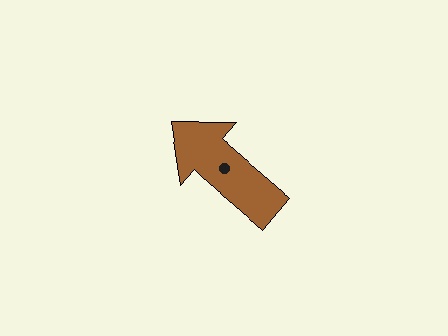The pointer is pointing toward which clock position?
Roughly 10 o'clock.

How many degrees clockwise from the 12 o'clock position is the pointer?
Approximately 310 degrees.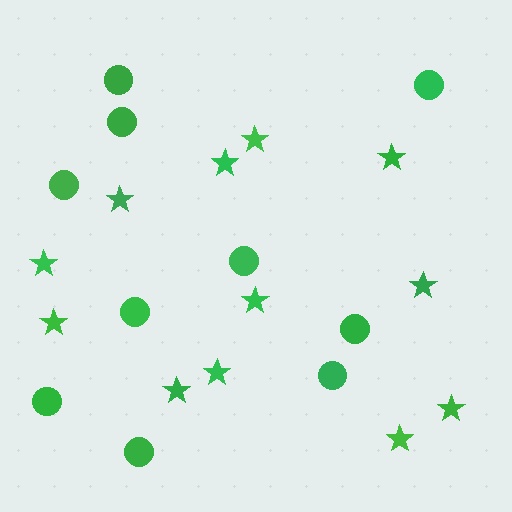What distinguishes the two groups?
There are 2 groups: one group of stars (12) and one group of circles (10).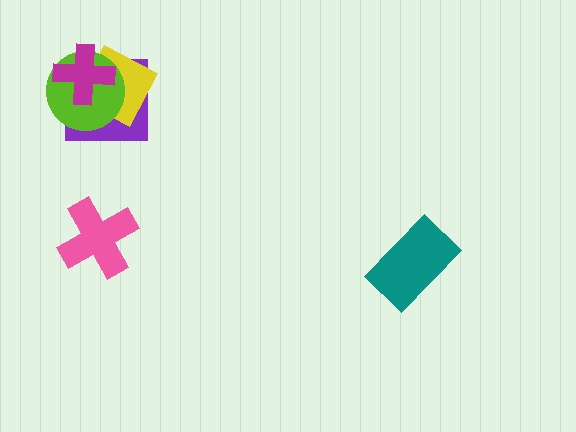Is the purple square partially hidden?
Yes, it is partially covered by another shape.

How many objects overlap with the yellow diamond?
3 objects overlap with the yellow diamond.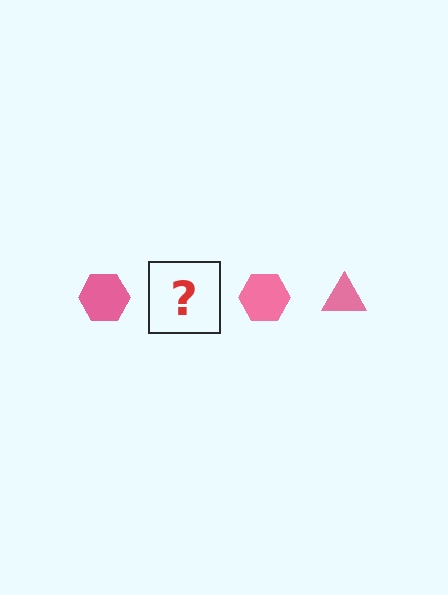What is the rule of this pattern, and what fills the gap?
The rule is that the pattern cycles through hexagon, triangle shapes in pink. The gap should be filled with a pink triangle.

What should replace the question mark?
The question mark should be replaced with a pink triangle.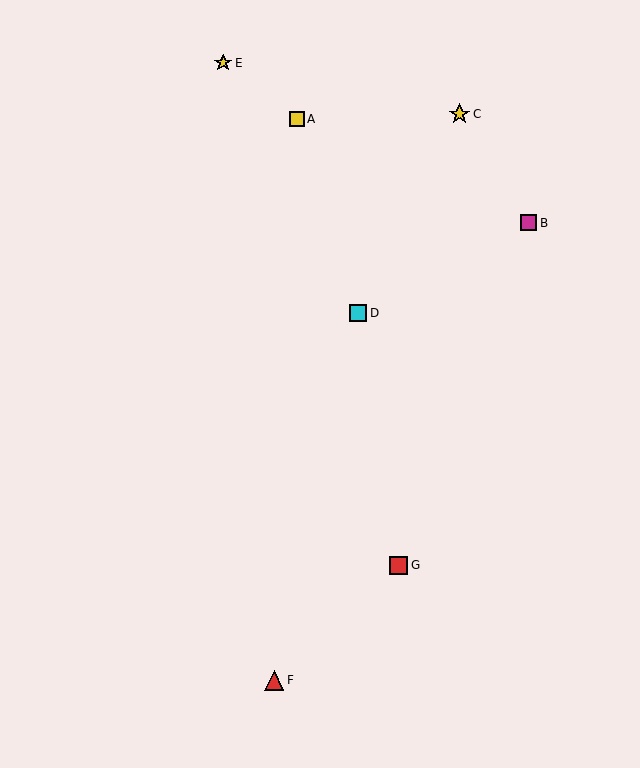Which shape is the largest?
The yellow star (labeled C) is the largest.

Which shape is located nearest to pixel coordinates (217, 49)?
The yellow star (labeled E) at (223, 63) is nearest to that location.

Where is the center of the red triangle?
The center of the red triangle is at (274, 680).